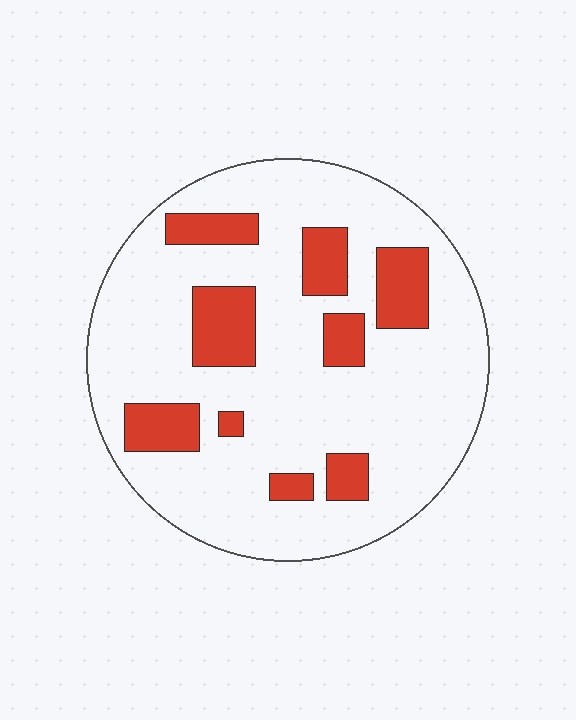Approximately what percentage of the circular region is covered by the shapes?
Approximately 20%.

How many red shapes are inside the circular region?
9.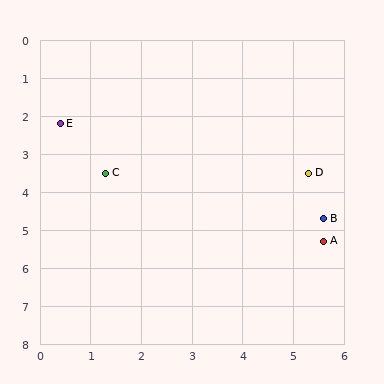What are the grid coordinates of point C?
Point C is at approximately (1.3, 3.5).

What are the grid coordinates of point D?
Point D is at approximately (5.3, 3.5).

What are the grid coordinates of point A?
Point A is at approximately (5.6, 5.3).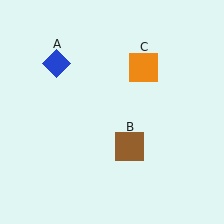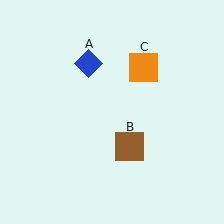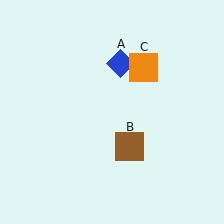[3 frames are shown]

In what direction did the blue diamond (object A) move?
The blue diamond (object A) moved right.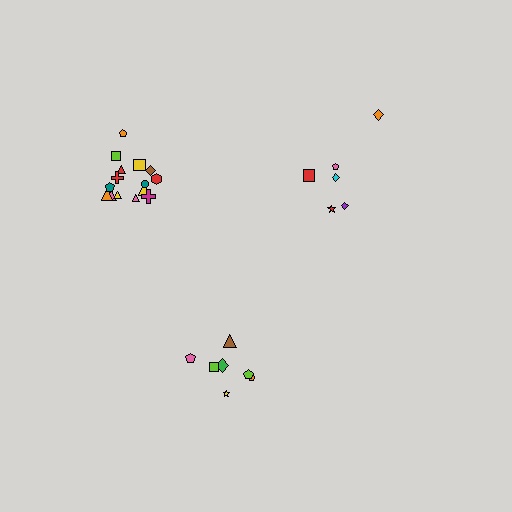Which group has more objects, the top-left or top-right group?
The top-left group.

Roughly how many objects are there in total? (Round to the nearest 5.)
Roughly 30 objects in total.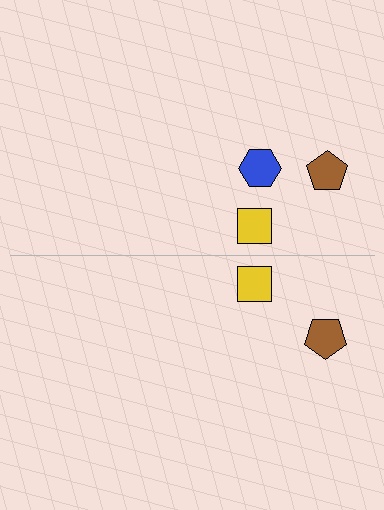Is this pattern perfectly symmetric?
No, the pattern is not perfectly symmetric. A blue hexagon is missing from the bottom side.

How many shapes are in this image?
There are 5 shapes in this image.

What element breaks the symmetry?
A blue hexagon is missing from the bottom side.